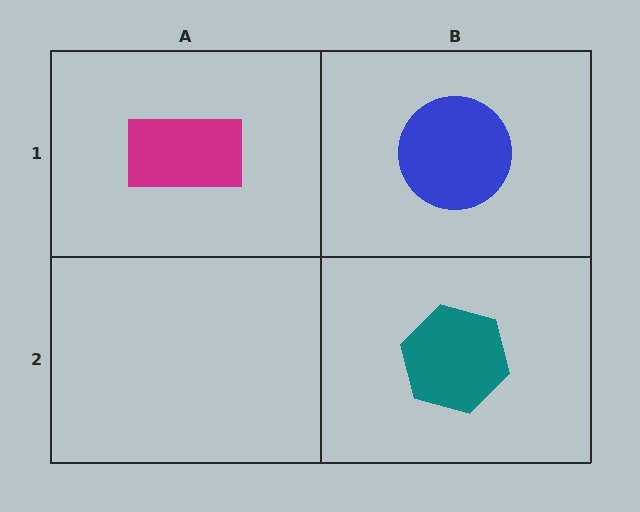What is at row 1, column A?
A magenta rectangle.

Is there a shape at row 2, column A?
No, that cell is empty.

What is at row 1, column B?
A blue circle.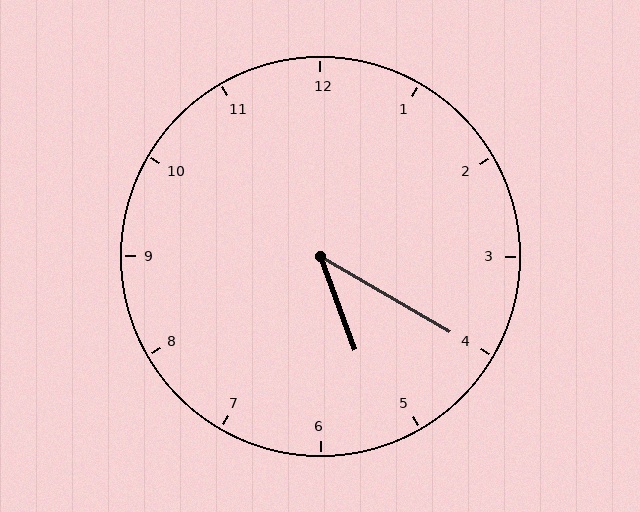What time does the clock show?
5:20.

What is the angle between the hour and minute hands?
Approximately 40 degrees.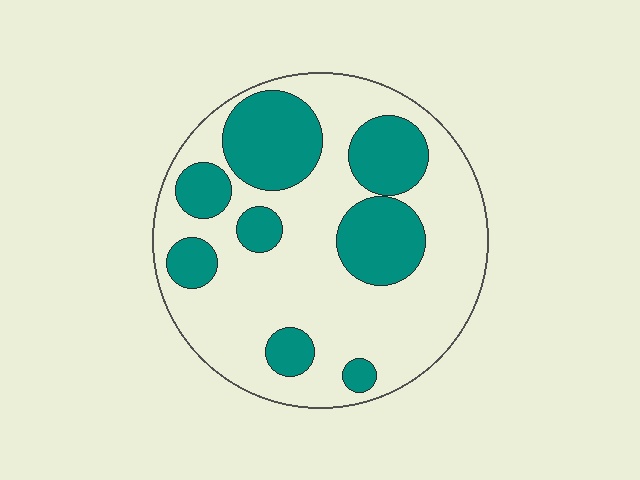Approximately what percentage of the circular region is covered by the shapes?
Approximately 30%.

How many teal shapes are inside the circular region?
8.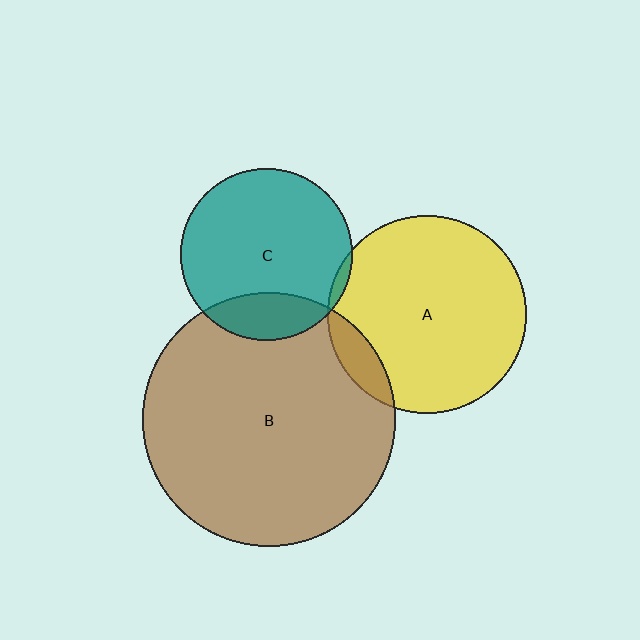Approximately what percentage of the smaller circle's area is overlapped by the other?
Approximately 10%.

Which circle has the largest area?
Circle B (brown).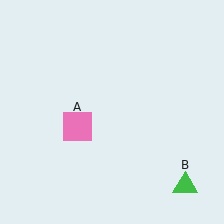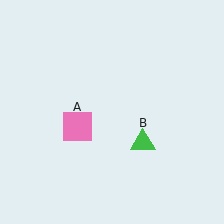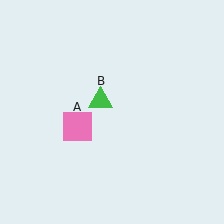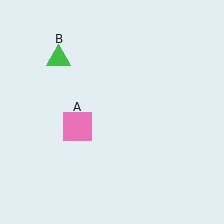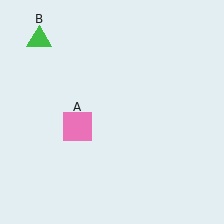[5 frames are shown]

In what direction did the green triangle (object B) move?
The green triangle (object B) moved up and to the left.